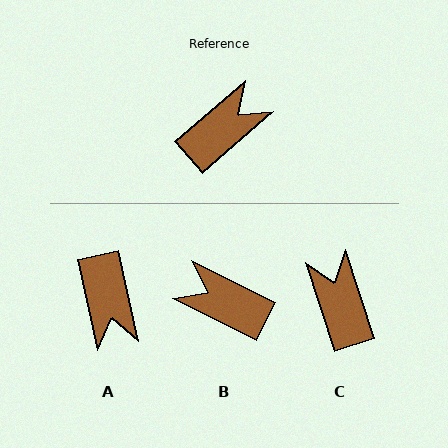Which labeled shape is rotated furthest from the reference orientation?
A, about 119 degrees away.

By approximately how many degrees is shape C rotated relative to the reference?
Approximately 67 degrees counter-clockwise.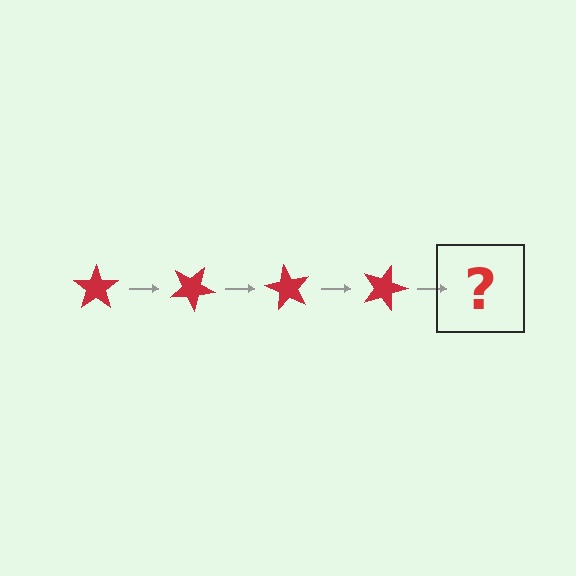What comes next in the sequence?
The next element should be a red star rotated 120 degrees.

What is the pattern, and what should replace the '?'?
The pattern is that the star rotates 30 degrees each step. The '?' should be a red star rotated 120 degrees.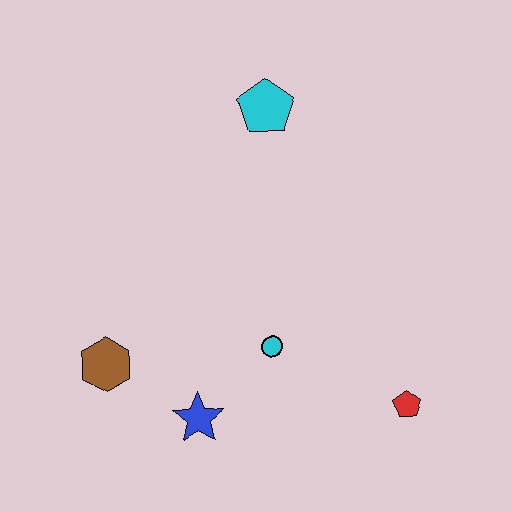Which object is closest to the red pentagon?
The cyan circle is closest to the red pentagon.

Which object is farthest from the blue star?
The cyan pentagon is farthest from the blue star.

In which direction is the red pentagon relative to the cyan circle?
The red pentagon is to the right of the cyan circle.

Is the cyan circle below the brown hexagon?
No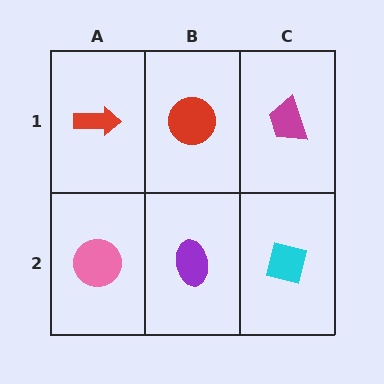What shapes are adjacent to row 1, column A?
A pink circle (row 2, column A), a red circle (row 1, column B).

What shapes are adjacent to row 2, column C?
A magenta trapezoid (row 1, column C), a purple ellipse (row 2, column B).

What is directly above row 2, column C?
A magenta trapezoid.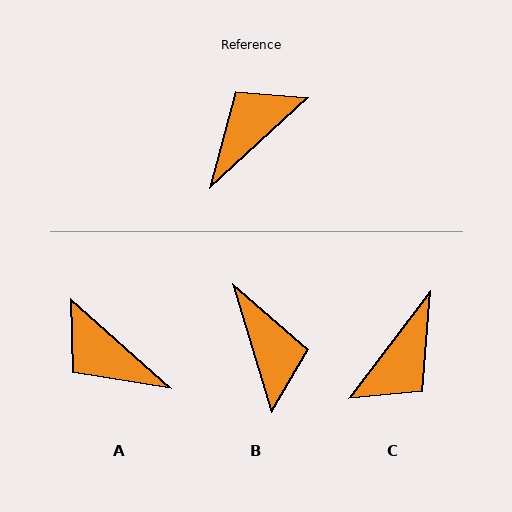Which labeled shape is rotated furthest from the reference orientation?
C, about 170 degrees away.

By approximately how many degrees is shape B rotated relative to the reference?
Approximately 116 degrees clockwise.